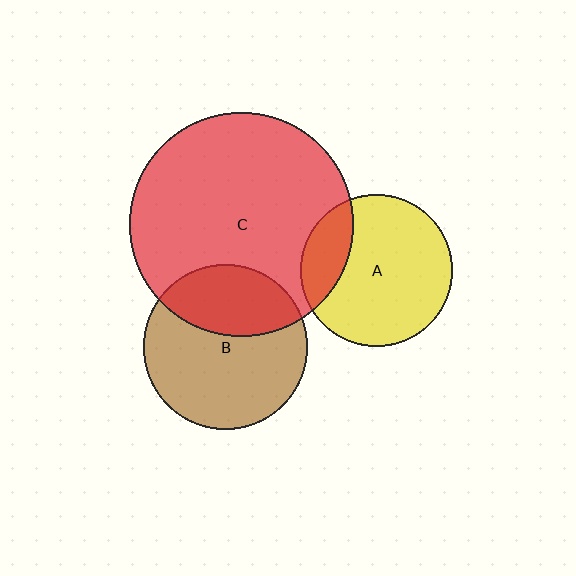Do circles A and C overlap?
Yes.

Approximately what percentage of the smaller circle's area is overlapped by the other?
Approximately 20%.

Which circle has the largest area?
Circle C (red).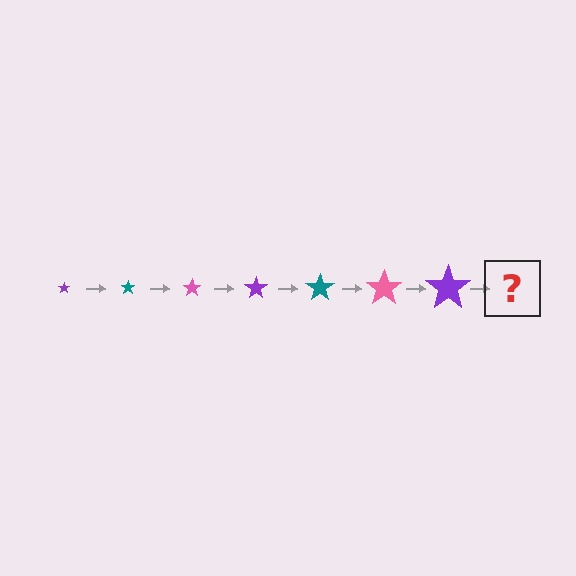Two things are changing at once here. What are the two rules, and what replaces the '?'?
The two rules are that the star grows larger each step and the color cycles through purple, teal, and pink. The '?' should be a teal star, larger than the previous one.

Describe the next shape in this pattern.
It should be a teal star, larger than the previous one.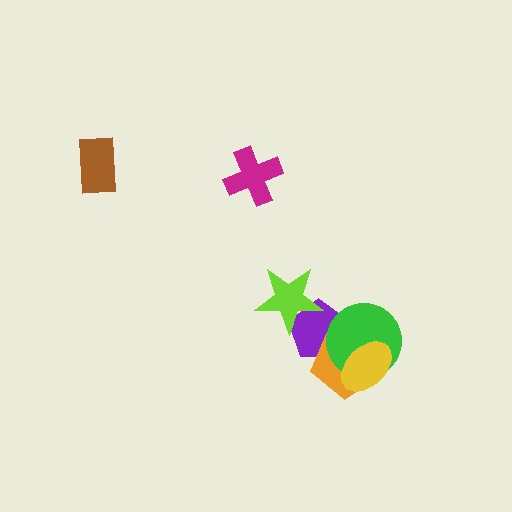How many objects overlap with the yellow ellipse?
2 objects overlap with the yellow ellipse.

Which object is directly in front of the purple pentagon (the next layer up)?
The orange pentagon is directly in front of the purple pentagon.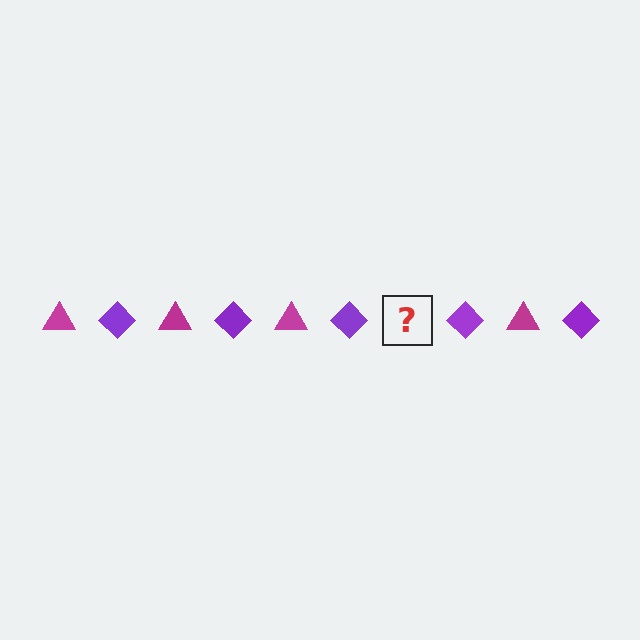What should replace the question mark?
The question mark should be replaced with a magenta triangle.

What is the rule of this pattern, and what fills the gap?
The rule is that the pattern alternates between magenta triangle and purple diamond. The gap should be filled with a magenta triangle.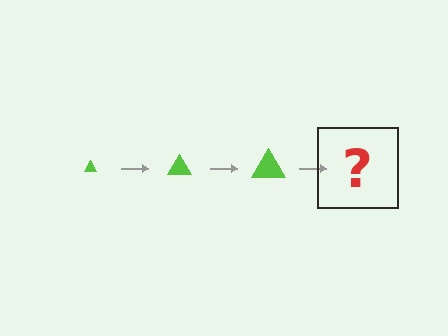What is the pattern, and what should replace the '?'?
The pattern is that the triangle gets progressively larger each step. The '?' should be a lime triangle, larger than the previous one.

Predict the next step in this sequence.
The next step is a lime triangle, larger than the previous one.